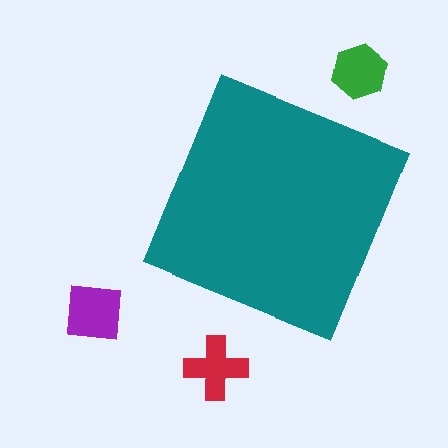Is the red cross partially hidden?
No, the red cross is fully visible.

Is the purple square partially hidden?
No, the purple square is fully visible.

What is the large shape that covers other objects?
A teal square.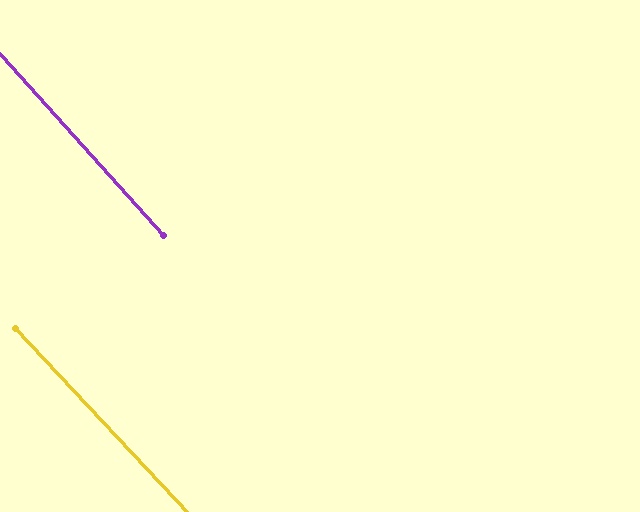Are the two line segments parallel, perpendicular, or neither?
Parallel — their directions differ by only 1.0°.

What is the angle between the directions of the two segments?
Approximately 1 degree.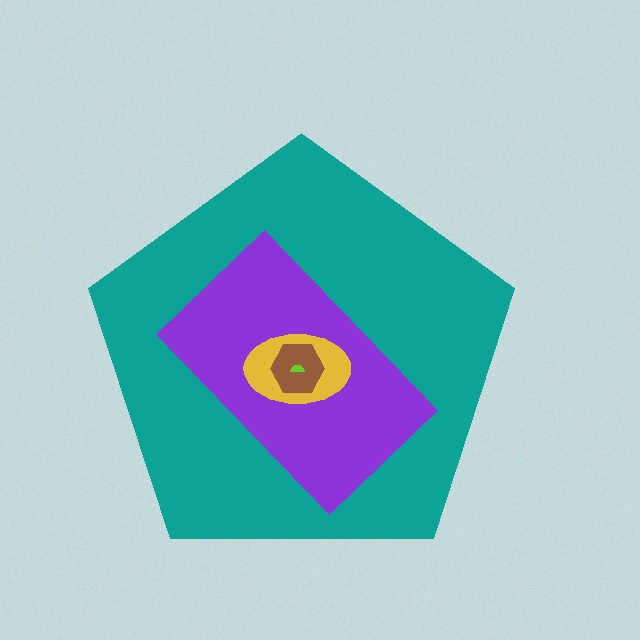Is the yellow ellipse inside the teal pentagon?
Yes.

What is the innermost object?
The lime semicircle.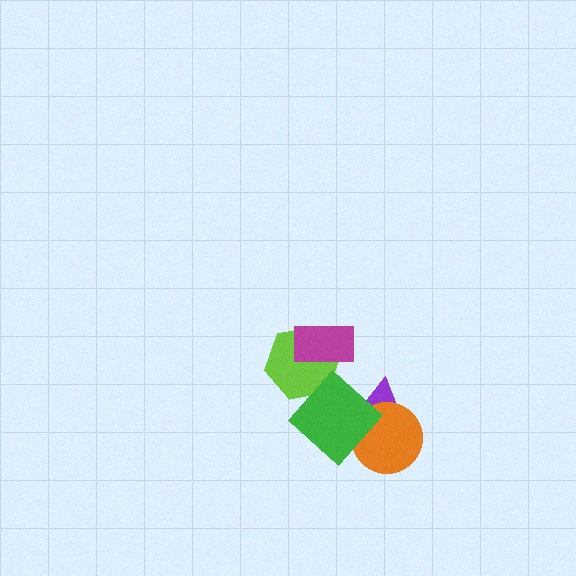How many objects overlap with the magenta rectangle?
1 object overlaps with the magenta rectangle.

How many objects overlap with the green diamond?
3 objects overlap with the green diamond.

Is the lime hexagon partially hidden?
Yes, it is partially covered by another shape.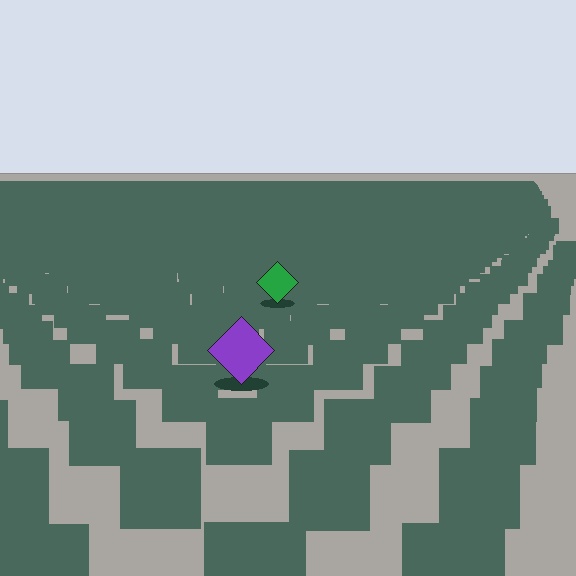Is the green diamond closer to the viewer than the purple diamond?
No. The purple diamond is closer — you can tell from the texture gradient: the ground texture is coarser near it.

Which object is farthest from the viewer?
The green diamond is farthest from the viewer. It appears smaller and the ground texture around it is denser.